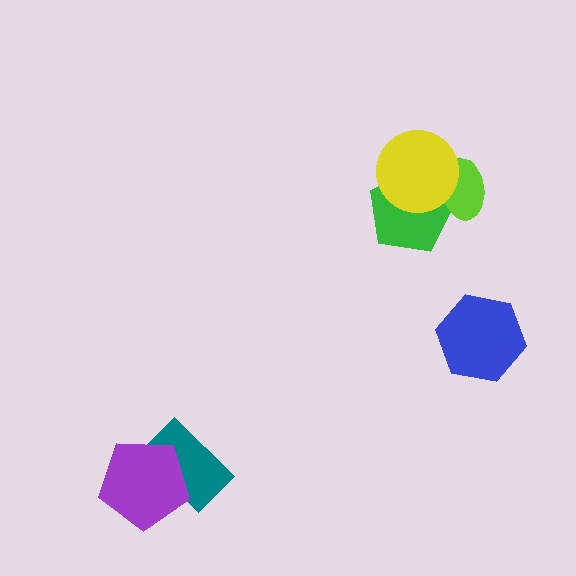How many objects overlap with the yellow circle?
2 objects overlap with the yellow circle.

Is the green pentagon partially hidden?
Yes, it is partially covered by another shape.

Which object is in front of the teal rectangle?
The purple pentagon is in front of the teal rectangle.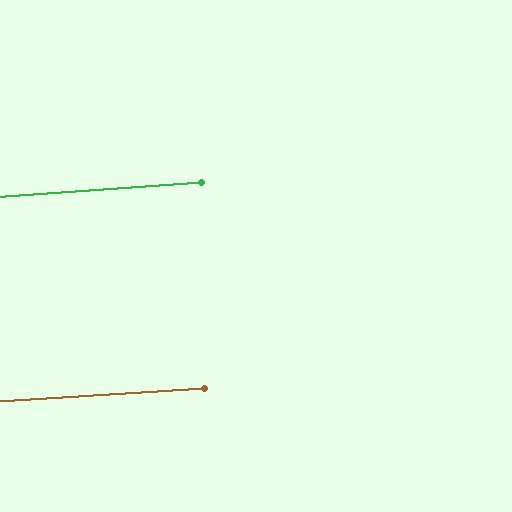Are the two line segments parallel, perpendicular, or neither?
Parallel — their directions differ by only 0.3°.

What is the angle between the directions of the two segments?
Approximately 0 degrees.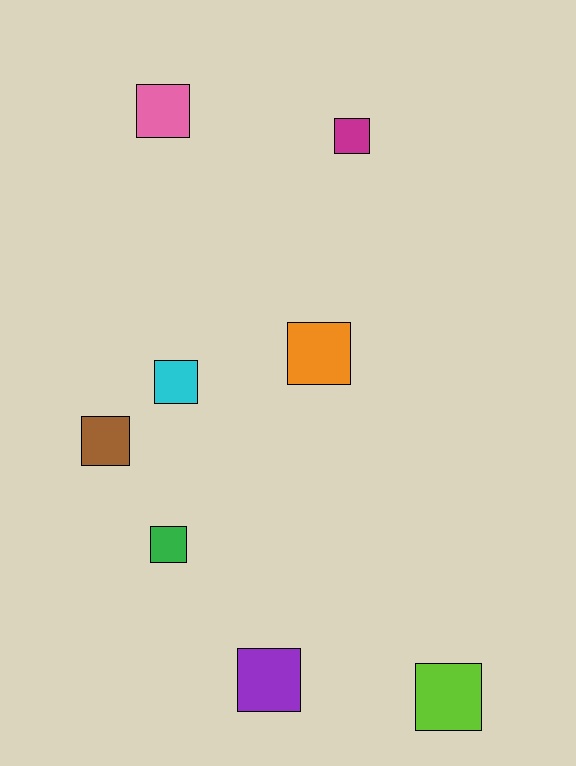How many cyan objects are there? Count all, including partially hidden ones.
There is 1 cyan object.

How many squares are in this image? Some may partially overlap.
There are 8 squares.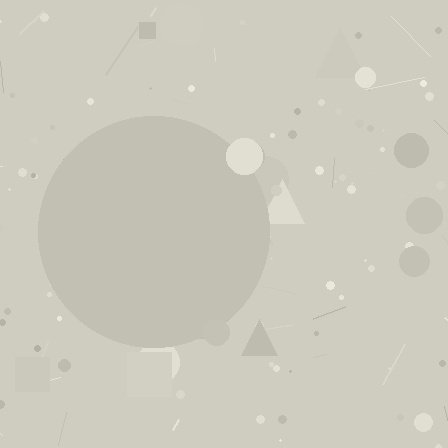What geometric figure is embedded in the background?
A circle is embedded in the background.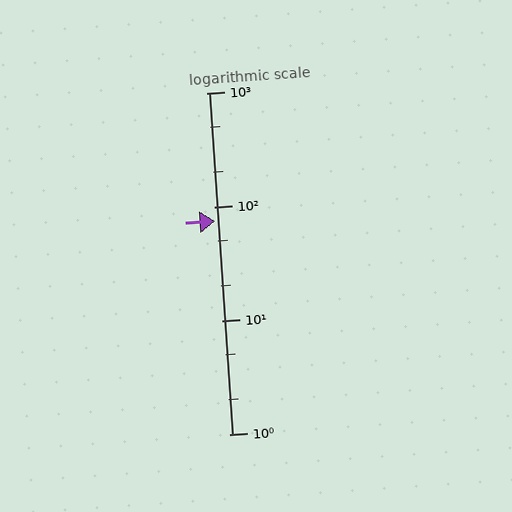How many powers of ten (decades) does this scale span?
The scale spans 3 decades, from 1 to 1000.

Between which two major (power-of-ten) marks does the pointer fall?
The pointer is between 10 and 100.